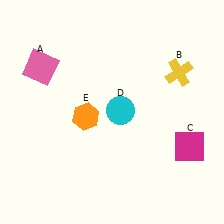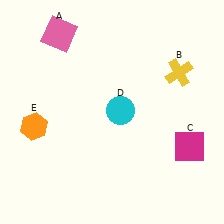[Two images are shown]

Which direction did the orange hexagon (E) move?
The orange hexagon (E) moved left.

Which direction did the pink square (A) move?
The pink square (A) moved up.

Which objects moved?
The objects that moved are: the pink square (A), the orange hexagon (E).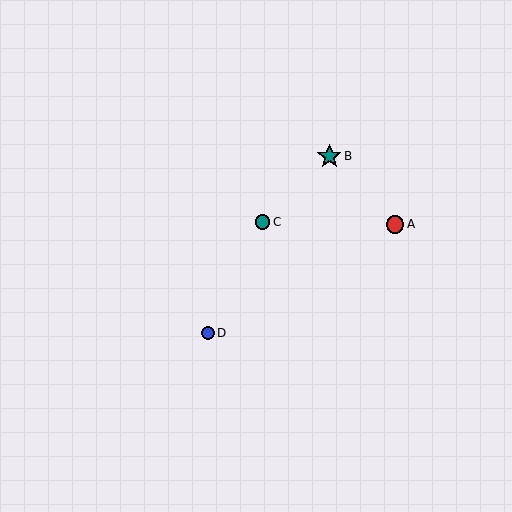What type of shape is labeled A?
Shape A is a red circle.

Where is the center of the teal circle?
The center of the teal circle is at (263, 222).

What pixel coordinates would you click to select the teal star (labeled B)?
Click at (329, 156) to select the teal star B.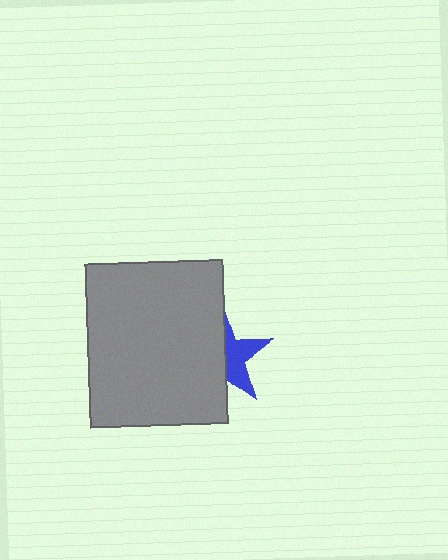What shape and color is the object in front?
The object in front is a gray rectangle.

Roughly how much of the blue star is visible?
About half of it is visible (roughly 45%).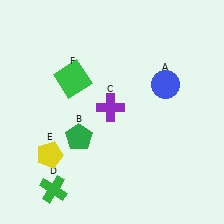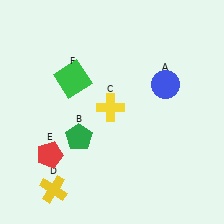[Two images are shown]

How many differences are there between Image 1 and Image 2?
There are 3 differences between the two images.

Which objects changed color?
C changed from purple to yellow. D changed from green to yellow. E changed from yellow to red.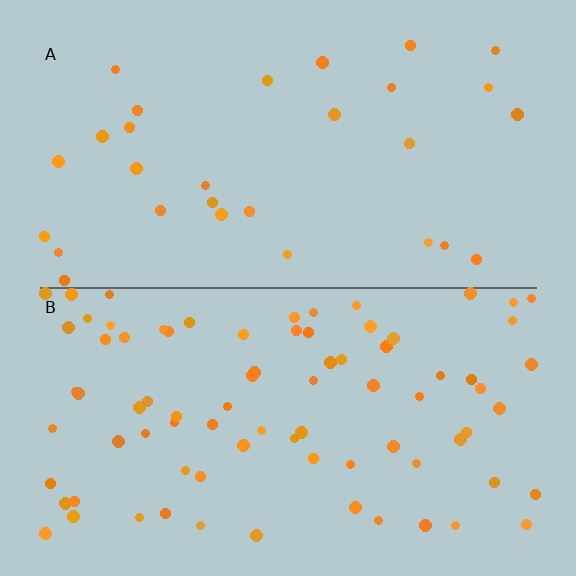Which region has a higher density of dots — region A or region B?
B (the bottom).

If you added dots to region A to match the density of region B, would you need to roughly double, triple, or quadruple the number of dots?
Approximately triple.